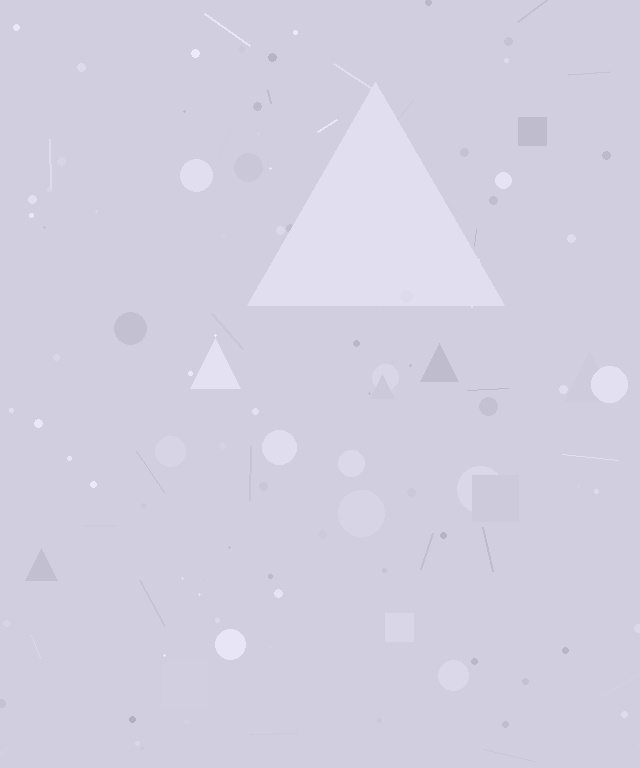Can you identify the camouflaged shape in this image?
The camouflaged shape is a triangle.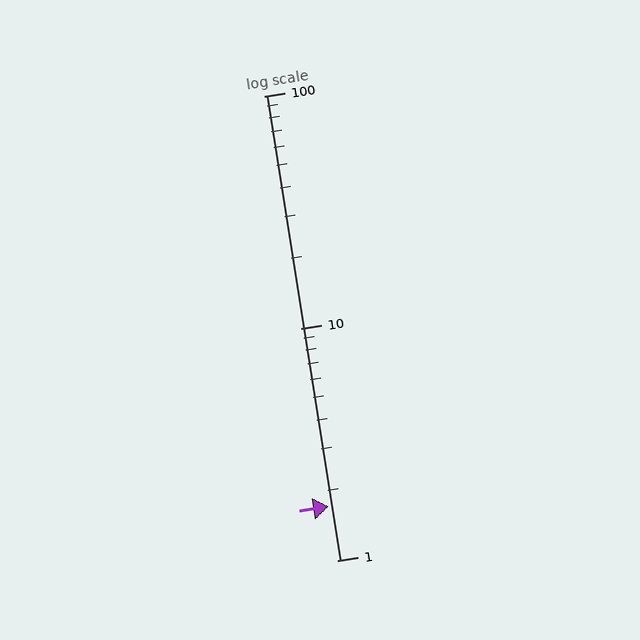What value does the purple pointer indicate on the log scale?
The pointer indicates approximately 1.7.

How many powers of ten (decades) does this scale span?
The scale spans 2 decades, from 1 to 100.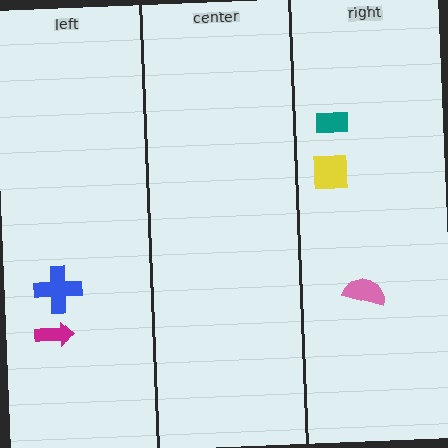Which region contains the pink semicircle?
The right region.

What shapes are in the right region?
The yellow square, the pink semicircle, the teal rectangle.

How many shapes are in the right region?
3.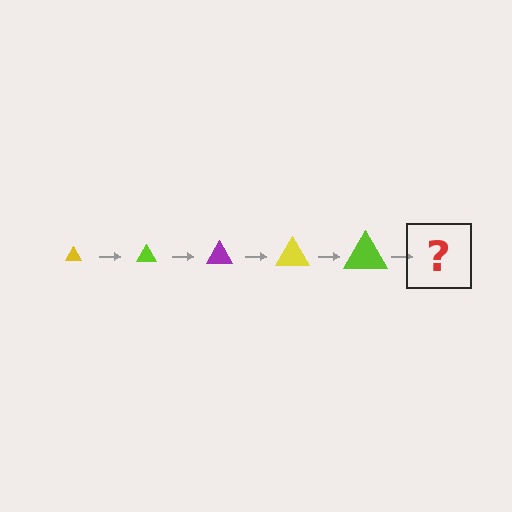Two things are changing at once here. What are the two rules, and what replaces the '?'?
The two rules are that the triangle grows larger each step and the color cycles through yellow, lime, and purple. The '?' should be a purple triangle, larger than the previous one.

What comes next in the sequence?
The next element should be a purple triangle, larger than the previous one.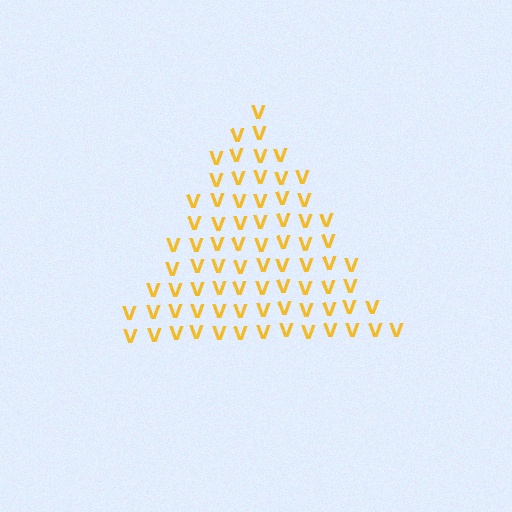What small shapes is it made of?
It is made of small letter V's.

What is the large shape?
The large shape is a triangle.